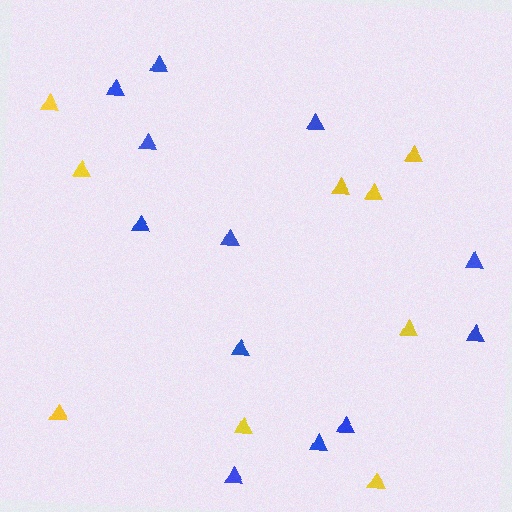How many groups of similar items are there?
There are 2 groups: one group of yellow triangles (9) and one group of blue triangles (12).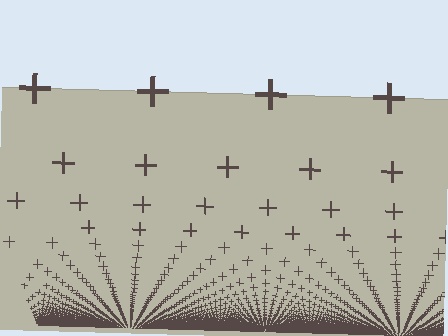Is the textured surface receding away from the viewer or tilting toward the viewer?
The surface appears to tilt toward the viewer. Texture elements get larger and sparser toward the top.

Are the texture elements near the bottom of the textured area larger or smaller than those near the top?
Smaller. The gradient is inverted — elements near the bottom are smaller and denser.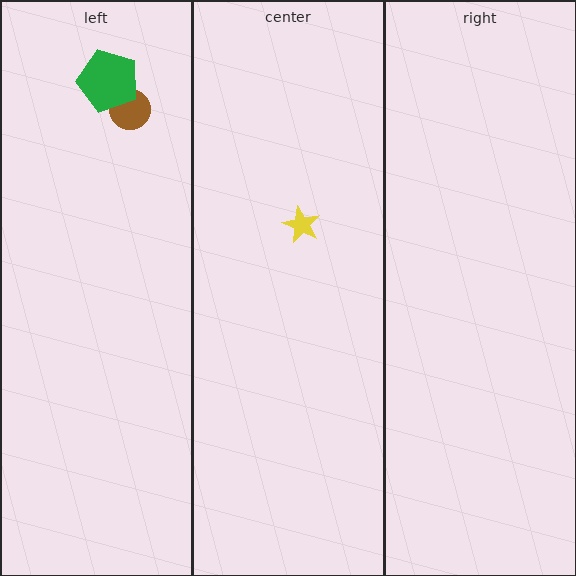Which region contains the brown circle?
The left region.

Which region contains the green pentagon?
The left region.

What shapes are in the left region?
The brown circle, the green pentagon.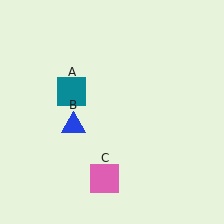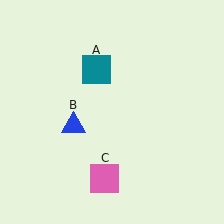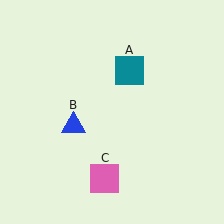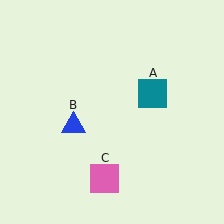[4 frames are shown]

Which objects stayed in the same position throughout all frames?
Blue triangle (object B) and pink square (object C) remained stationary.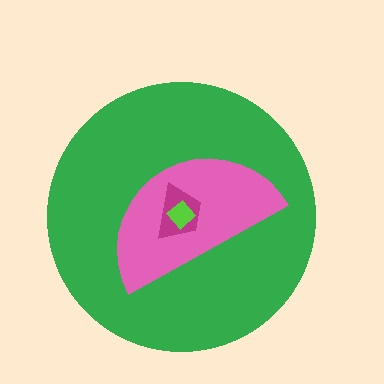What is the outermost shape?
The green circle.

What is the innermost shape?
The lime diamond.